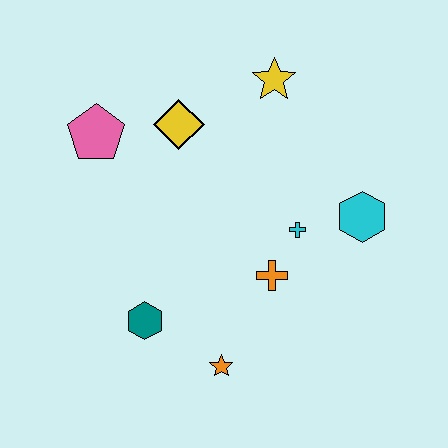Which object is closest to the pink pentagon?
The yellow diamond is closest to the pink pentagon.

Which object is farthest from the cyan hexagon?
The pink pentagon is farthest from the cyan hexagon.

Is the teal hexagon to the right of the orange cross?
No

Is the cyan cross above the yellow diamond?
No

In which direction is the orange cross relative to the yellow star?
The orange cross is below the yellow star.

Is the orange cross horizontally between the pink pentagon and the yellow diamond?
No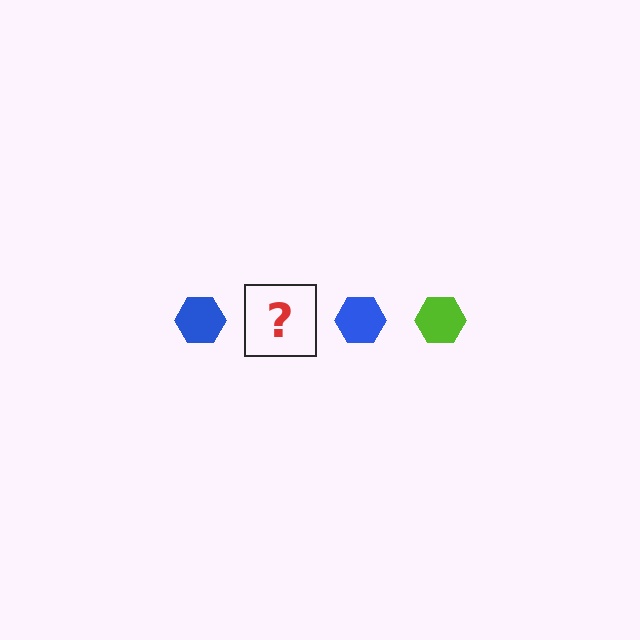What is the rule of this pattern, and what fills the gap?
The rule is that the pattern cycles through blue, lime hexagons. The gap should be filled with a lime hexagon.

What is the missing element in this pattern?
The missing element is a lime hexagon.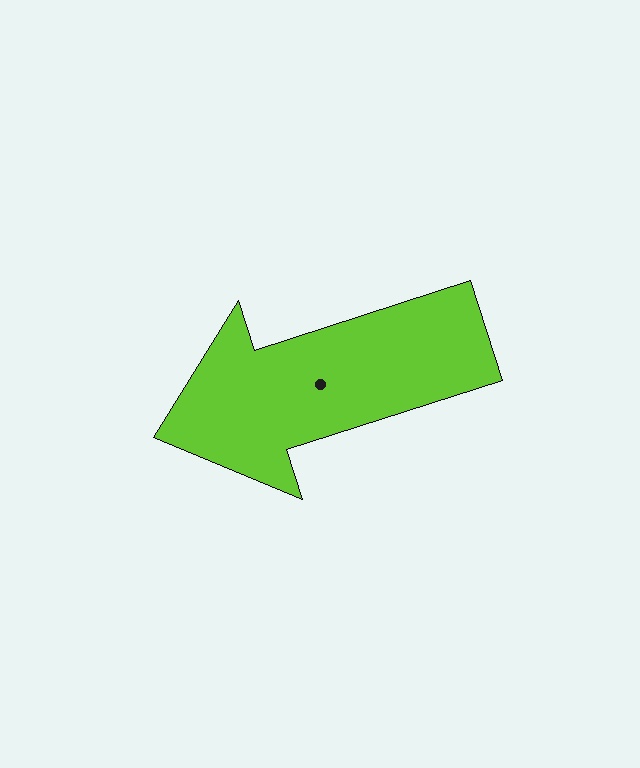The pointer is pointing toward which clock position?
Roughly 8 o'clock.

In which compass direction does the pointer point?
West.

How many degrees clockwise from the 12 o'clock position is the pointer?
Approximately 252 degrees.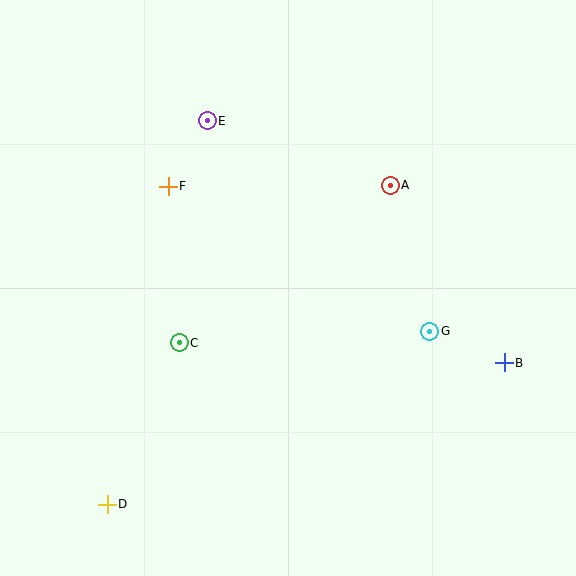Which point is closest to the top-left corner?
Point E is closest to the top-left corner.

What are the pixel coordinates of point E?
Point E is at (207, 121).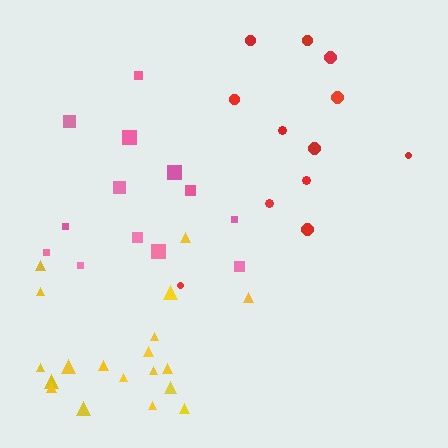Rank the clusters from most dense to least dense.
yellow, red, pink.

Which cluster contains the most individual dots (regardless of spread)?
Yellow (19).